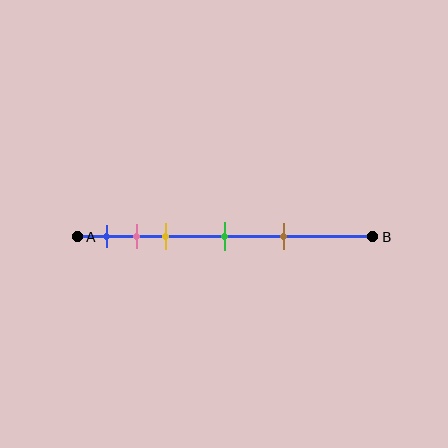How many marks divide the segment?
There are 5 marks dividing the segment.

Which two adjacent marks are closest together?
The pink and yellow marks are the closest adjacent pair.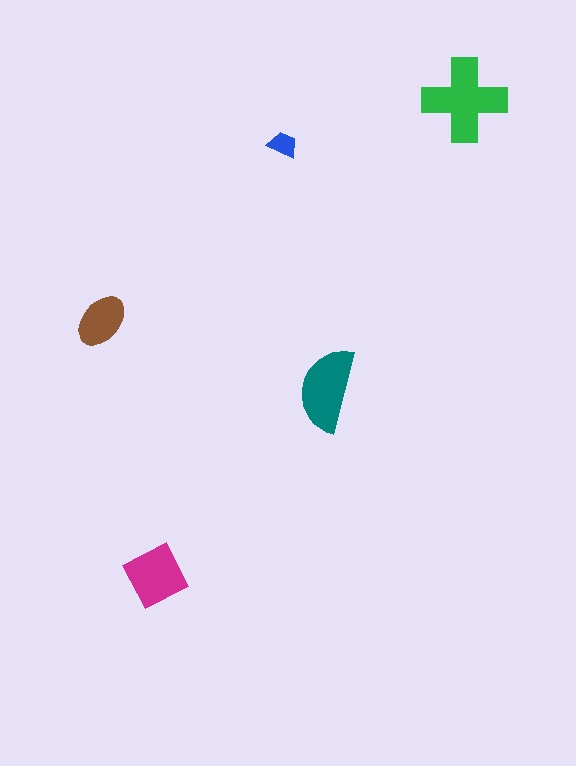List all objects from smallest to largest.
The blue trapezoid, the brown ellipse, the magenta diamond, the teal semicircle, the green cross.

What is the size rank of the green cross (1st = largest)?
1st.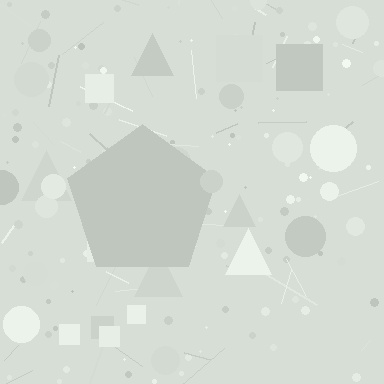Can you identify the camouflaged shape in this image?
The camouflaged shape is a pentagon.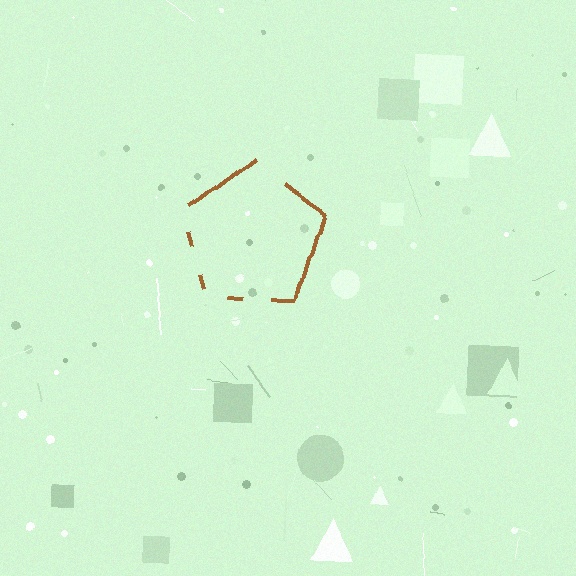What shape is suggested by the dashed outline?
The dashed outline suggests a pentagon.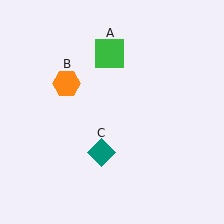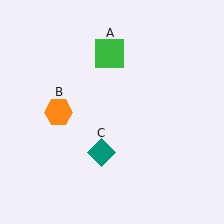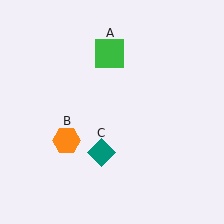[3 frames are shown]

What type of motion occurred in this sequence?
The orange hexagon (object B) rotated counterclockwise around the center of the scene.